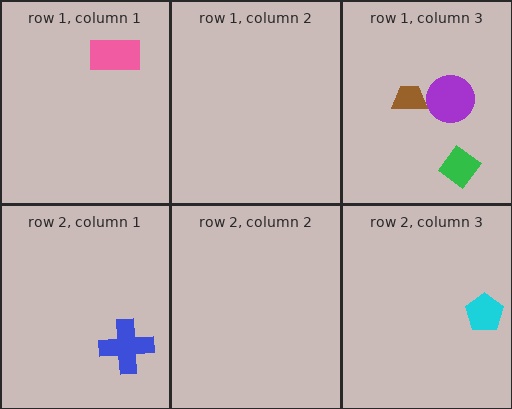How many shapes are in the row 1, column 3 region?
3.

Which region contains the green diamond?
The row 1, column 3 region.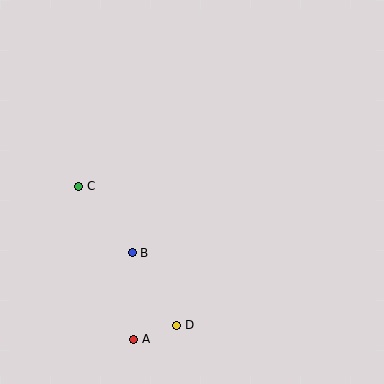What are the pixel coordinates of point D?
Point D is at (177, 325).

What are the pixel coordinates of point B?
Point B is at (132, 253).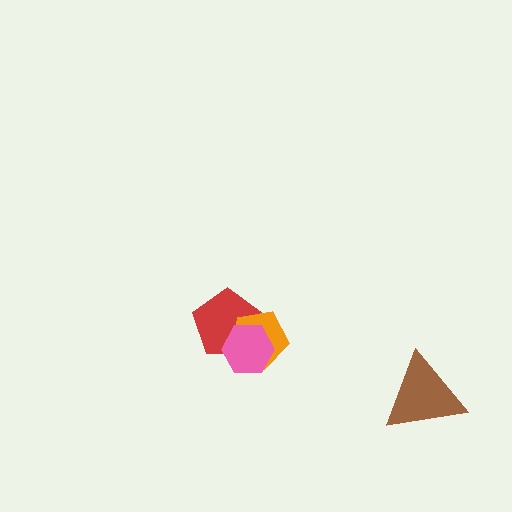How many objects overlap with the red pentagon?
2 objects overlap with the red pentagon.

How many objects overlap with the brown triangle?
0 objects overlap with the brown triangle.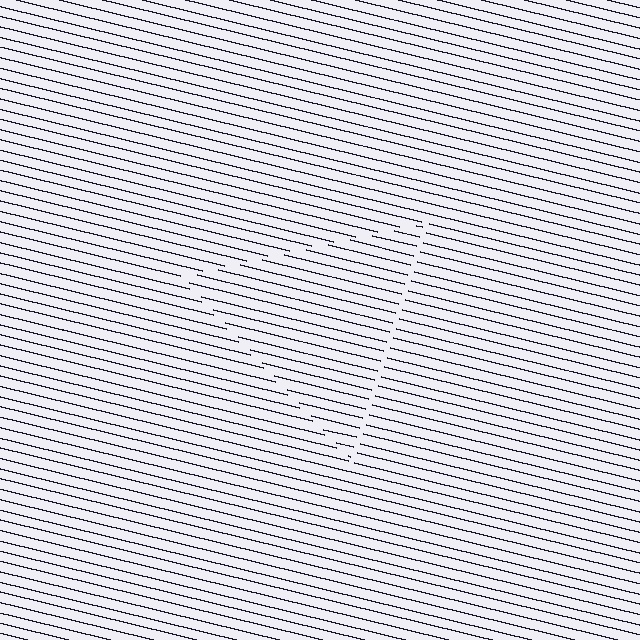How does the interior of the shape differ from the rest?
The interior of the shape contains the same grating, shifted by half a period — the contour is defined by the phase discontinuity where line-ends from the inner and outer gratings abut.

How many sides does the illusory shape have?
3 sides — the line-ends trace a triangle.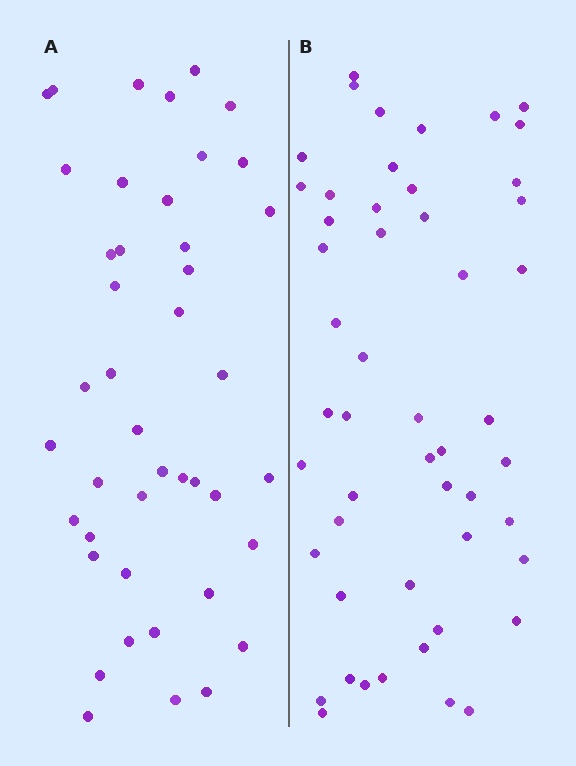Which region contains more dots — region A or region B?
Region B (the right region) has more dots.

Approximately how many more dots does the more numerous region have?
Region B has roughly 8 or so more dots than region A.